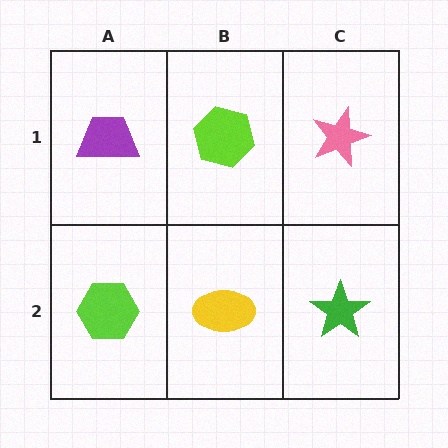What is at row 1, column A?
A purple trapezoid.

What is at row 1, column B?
A lime hexagon.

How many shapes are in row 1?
3 shapes.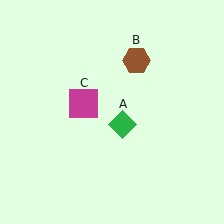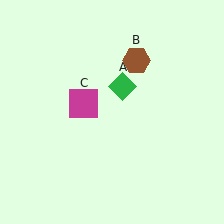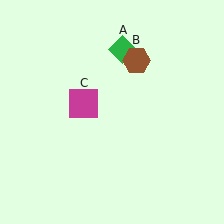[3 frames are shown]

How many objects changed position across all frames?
1 object changed position: green diamond (object A).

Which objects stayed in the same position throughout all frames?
Brown hexagon (object B) and magenta square (object C) remained stationary.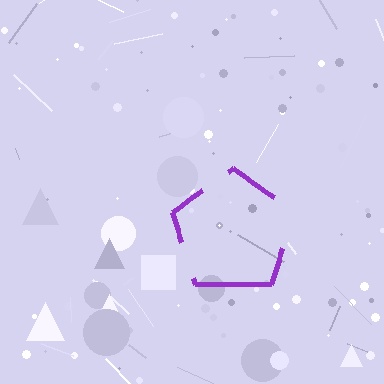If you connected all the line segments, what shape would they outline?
They would outline a pentagon.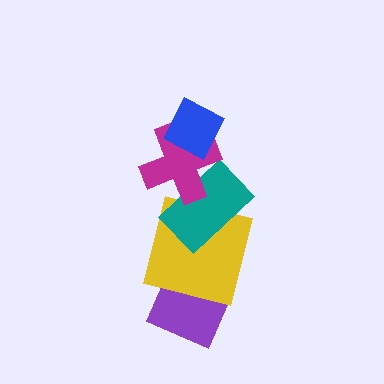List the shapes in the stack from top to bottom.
From top to bottom: the blue diamond, the magenta cross, the teal rectangle, the yellow square, the purple diamond.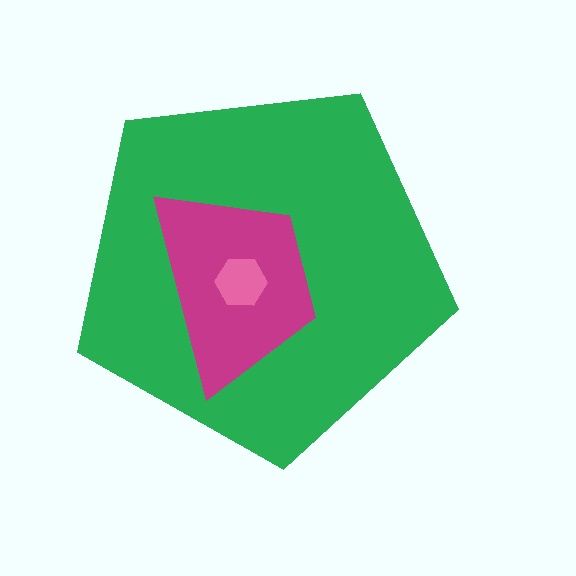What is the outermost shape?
The green pentagon.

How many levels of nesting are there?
3.